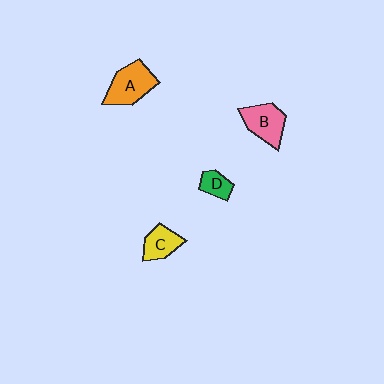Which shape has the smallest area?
Shape D (green).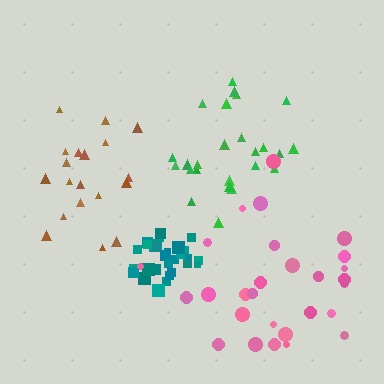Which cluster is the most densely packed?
Teal.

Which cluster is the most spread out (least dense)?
Pink.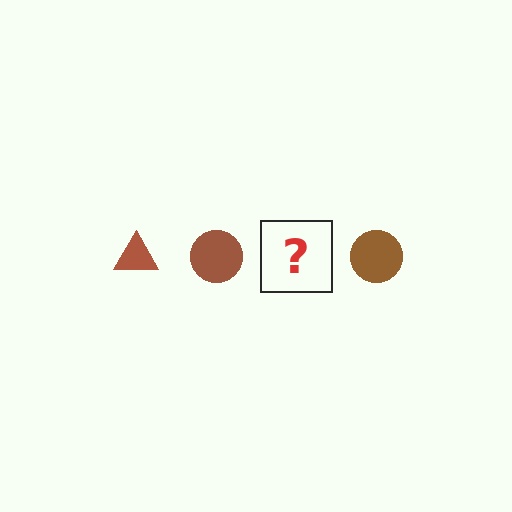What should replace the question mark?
The question mark should be replaced with a brown triangle.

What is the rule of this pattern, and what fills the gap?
The rule is that the pattern cycles through triangle, circle shapes in brown. The gap should be filled with a brown triangle.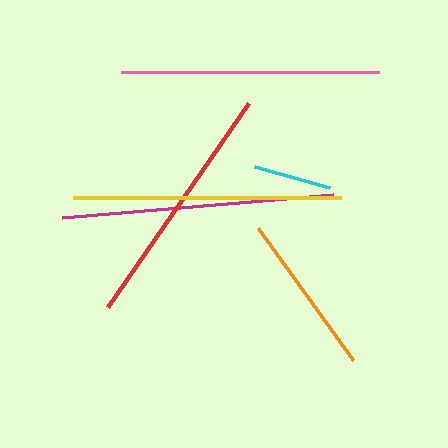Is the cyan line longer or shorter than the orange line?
The orange line is longer than the cyan line.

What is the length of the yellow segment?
The yellow segment is approximately 268 pixels long.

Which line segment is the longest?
The magenta line is the longest at approximately 271 pixels.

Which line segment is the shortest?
The cyan line is the shortest at approximately 78 pixels.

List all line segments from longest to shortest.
From longest to shortest: magenta, yellow, pink, red, orange, cyan.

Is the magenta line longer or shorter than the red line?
The magenta line is longer than the red line.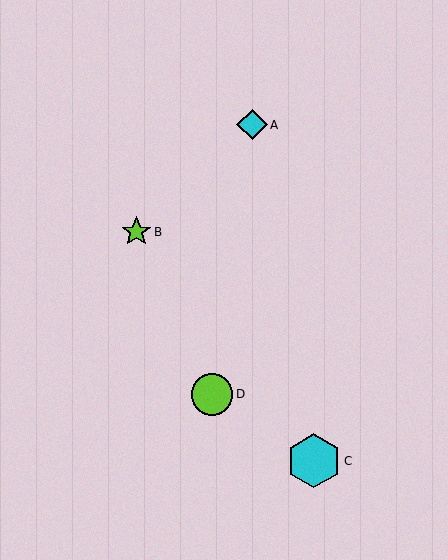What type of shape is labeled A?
Shape A is a cyan diamond.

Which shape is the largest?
The cyan hexagon (labeled C) is the largest.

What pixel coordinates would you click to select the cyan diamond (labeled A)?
Click at (252, 125) to select the cyan diamond A.